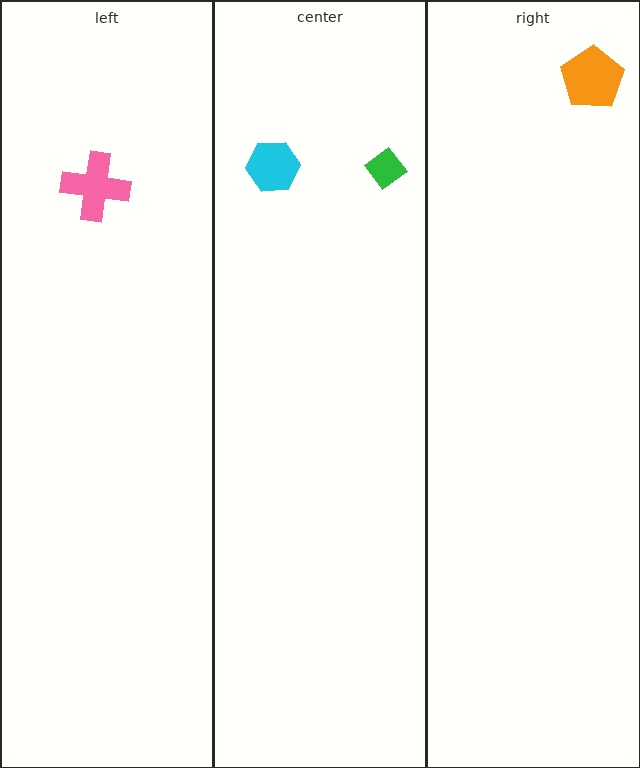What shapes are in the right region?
The orange pentagon.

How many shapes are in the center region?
2.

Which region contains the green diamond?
The center region.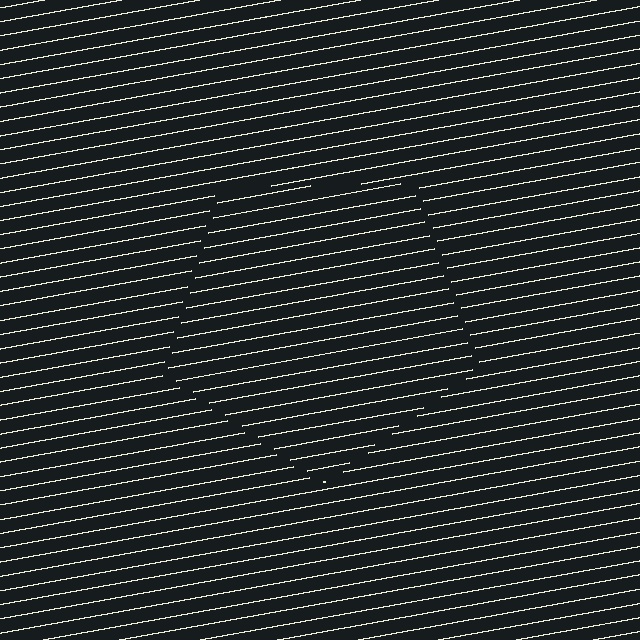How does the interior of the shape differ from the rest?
The interior of the shape contains the same grating, shifted by half a period — the contour is defined by the phase discontinuity where line-ends from the inner and outer gratings abut.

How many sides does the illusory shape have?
5 sides — the line-ends trace a pentagon.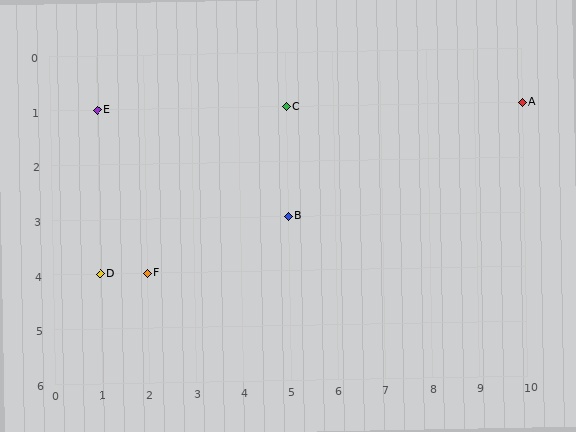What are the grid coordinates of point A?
Point A is at grid coordinates (10, 1).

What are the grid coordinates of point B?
Point B is at grid coordinates (5, 3).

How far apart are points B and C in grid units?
Points B and C are 2 rows apart.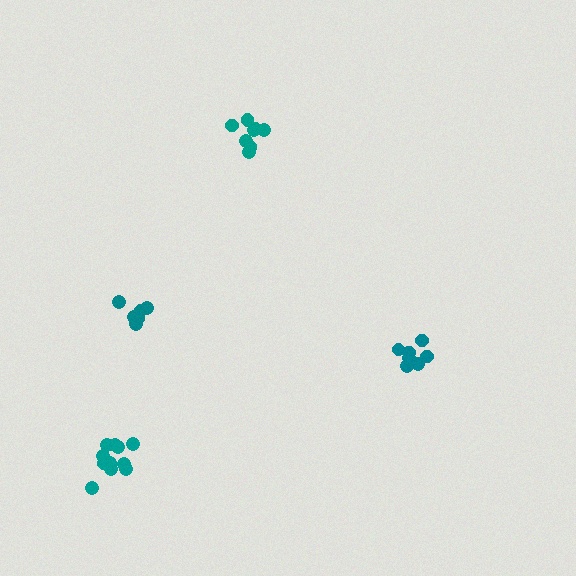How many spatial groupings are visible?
There are 4 spatial groupings.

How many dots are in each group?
Group 1: 6 dots, Group 2: 8 dots, Group 3: 11 dots, Group 4: 8 dots (33 total).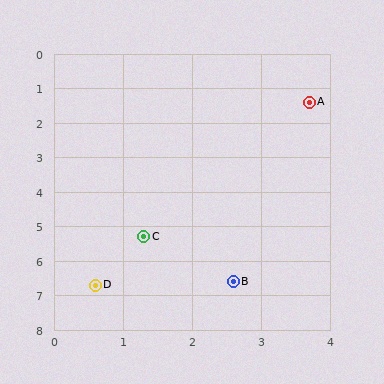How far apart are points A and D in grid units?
Points A and D are about 6.1 grid units apart.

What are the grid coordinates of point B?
Point B is at approximately (2.6, 6.6).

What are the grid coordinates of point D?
Point D is at approximately (0.6, 6.7).